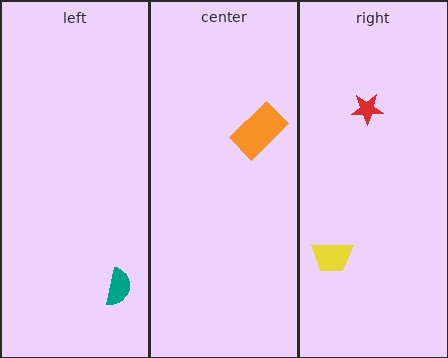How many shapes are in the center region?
1.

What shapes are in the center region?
The orange rectangle.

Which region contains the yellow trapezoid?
The right region.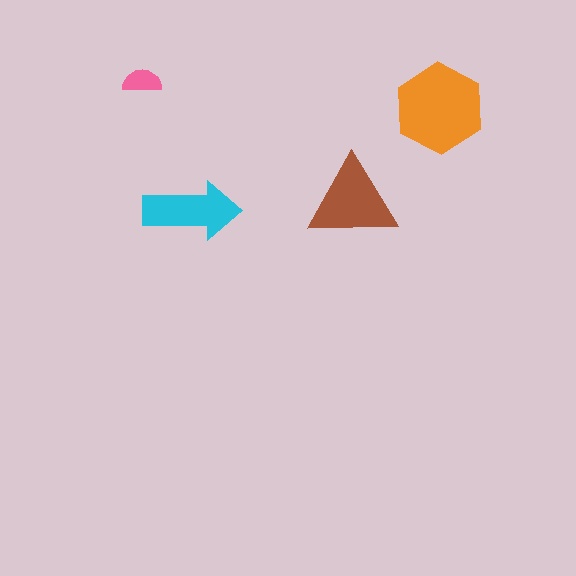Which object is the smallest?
The pink semicircle.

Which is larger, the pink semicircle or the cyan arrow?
The cyan arrow.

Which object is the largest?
The orange hexagon.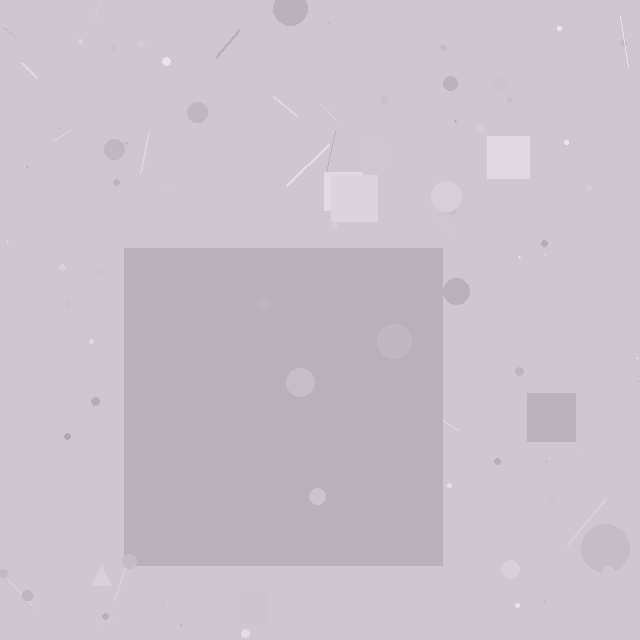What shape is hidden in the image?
A square is hidden in the image.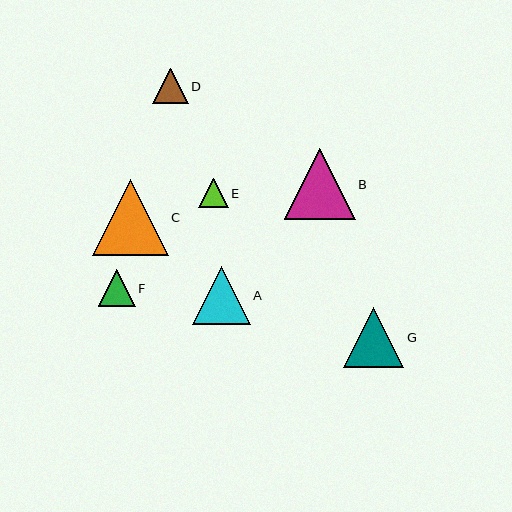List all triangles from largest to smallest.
From largest to smallest: C, B, G, A, F, D, E.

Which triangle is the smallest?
Triangle E is the smallest with a size of approximately 29 pixels.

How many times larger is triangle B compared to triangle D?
Triangle B is approximately 2.0 times the size of triangle D.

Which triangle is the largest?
Triangle C is the largest with a size of approximately 76 pixels.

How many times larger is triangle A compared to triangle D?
Triangle A is approximately 1.6 times the size of triangle D.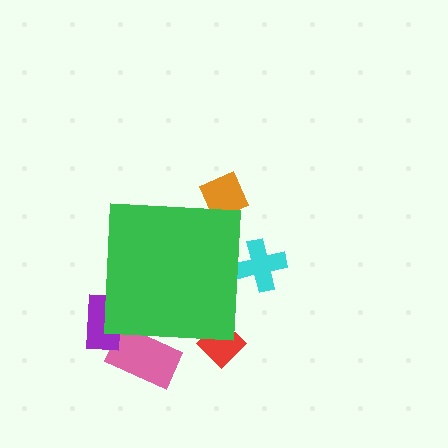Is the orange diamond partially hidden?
Yes, the orange diamond is partially hidden behind the green square.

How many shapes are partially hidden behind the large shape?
5 shapes are partially hidden.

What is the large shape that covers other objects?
A green square.